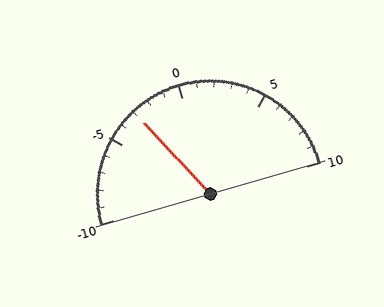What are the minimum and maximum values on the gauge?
The gauge ranges from -10 to 10.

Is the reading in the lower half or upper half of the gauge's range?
The reading is in the lower half of the range (-10 to 10).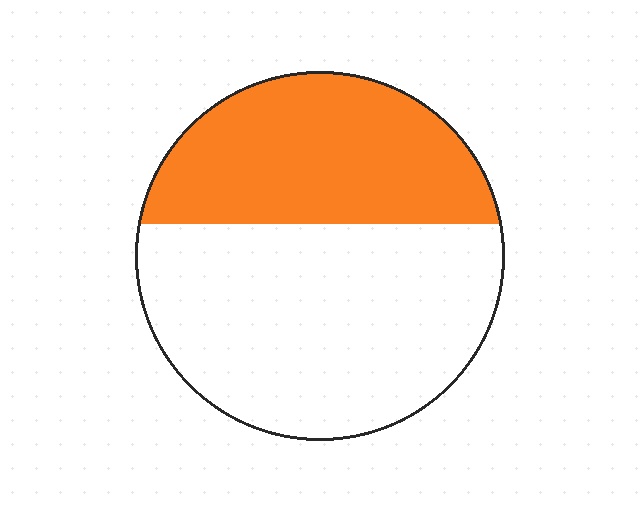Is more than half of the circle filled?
No.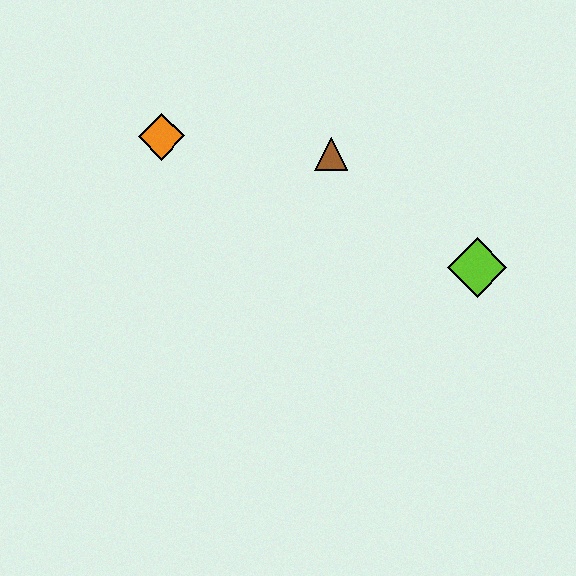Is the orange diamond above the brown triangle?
Yes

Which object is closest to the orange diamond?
The brown triangle is closest to the orange diamond.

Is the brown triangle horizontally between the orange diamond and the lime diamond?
Yes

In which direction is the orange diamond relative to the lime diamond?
The orange diamond is to the left of the lime diamond.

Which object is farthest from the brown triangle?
The lime diamond is farthest from the brown triangle.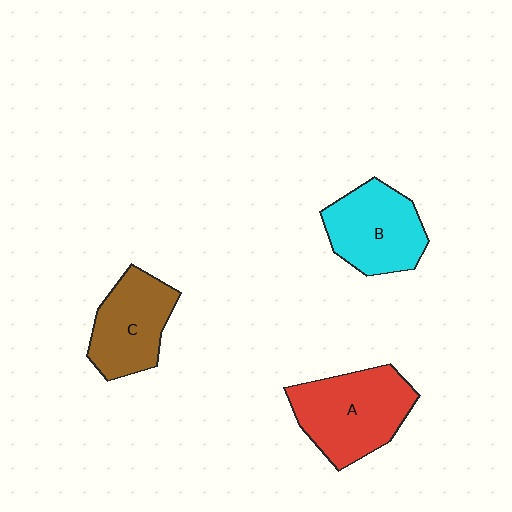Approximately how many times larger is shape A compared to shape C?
Approximately 1.3 times.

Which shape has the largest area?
Shape A (red).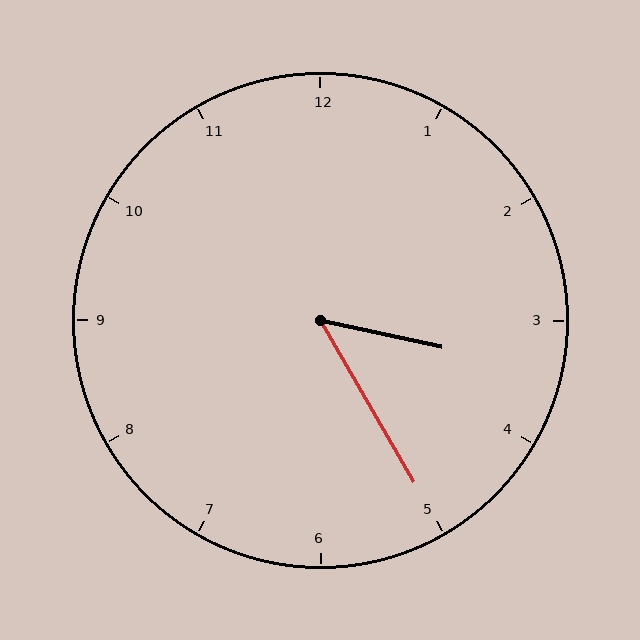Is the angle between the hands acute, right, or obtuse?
It is acute.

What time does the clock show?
3:25.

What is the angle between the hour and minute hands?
Approximately 48 degrees.